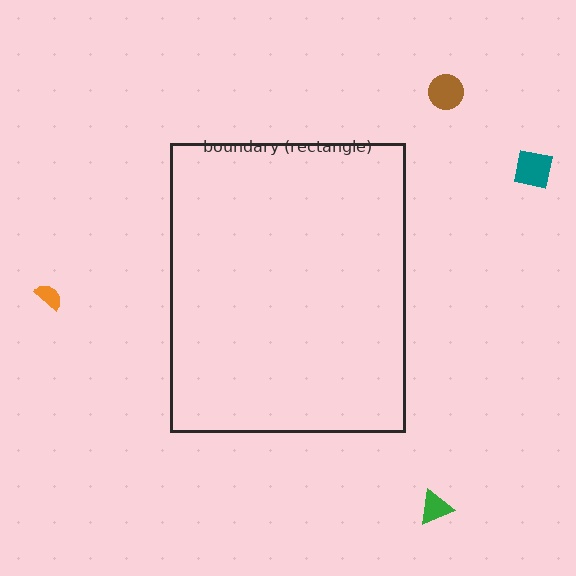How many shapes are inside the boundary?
0 inside, 4 outside.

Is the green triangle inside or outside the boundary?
Outside.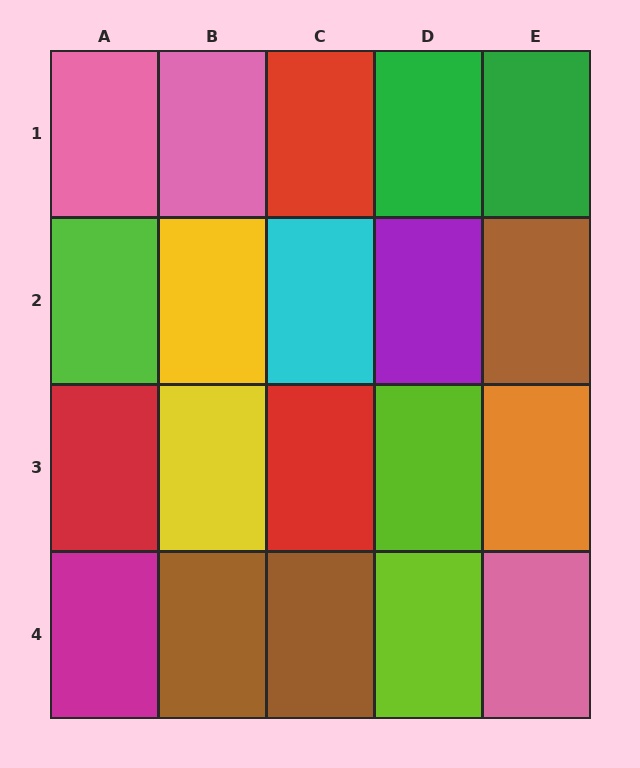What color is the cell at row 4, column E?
Pink.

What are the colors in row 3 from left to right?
Red, yellow, red, lime, orange.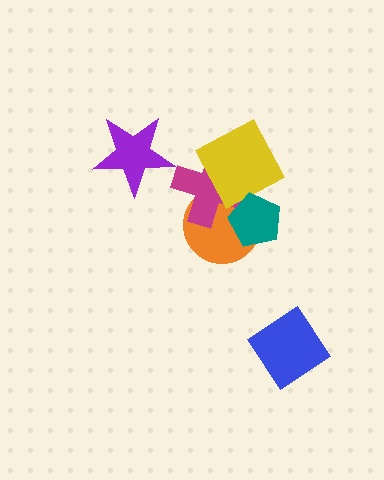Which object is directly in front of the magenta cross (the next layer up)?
The yellow diamond is directly in front of the magenta cross.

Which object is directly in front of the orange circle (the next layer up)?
The magenta cross is directly in front of the orange circle.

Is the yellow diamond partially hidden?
Yes, it is partially covered by another shape.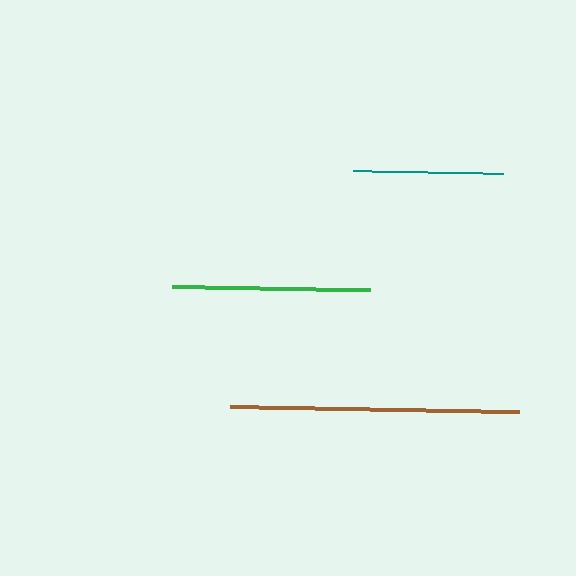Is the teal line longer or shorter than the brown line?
The brown line is longer than the teal line.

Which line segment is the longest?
The brown line is the longest at approximately 290 pixels.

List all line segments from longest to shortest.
From longest to shortest: brown, green, teal.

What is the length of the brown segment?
The brown segment is approximately 290 pixels long.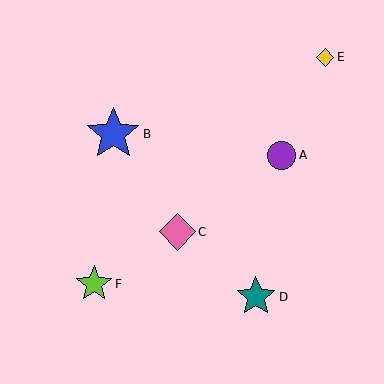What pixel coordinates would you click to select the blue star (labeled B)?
Click at (113, 134) to select the blue star B.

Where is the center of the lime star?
The center of the lime star is at (94, 284).